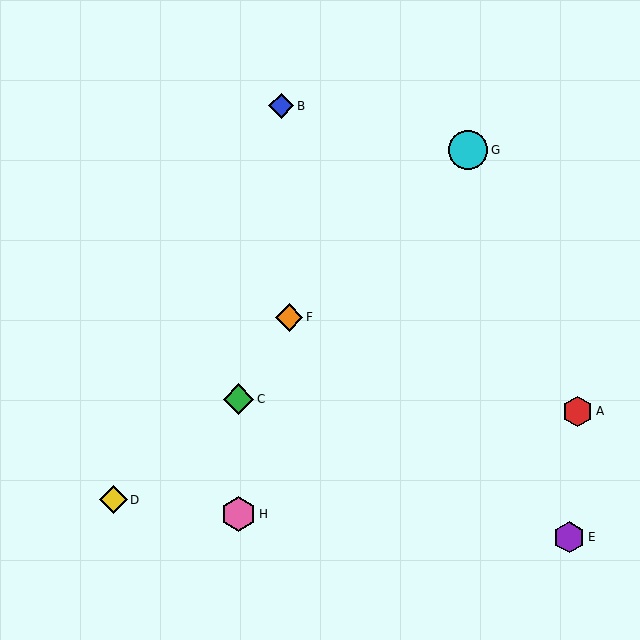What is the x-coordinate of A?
Object A is at x≈578.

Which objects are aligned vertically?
Objects C, H are aligned vertically.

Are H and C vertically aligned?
Yes, both are at x≈238.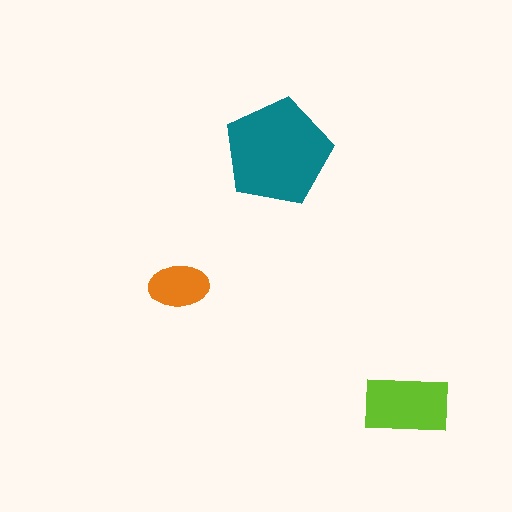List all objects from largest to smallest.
The teal pentagon, the lime rectangle, the orange ellipse.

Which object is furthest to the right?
The lime rectangle is rightmost.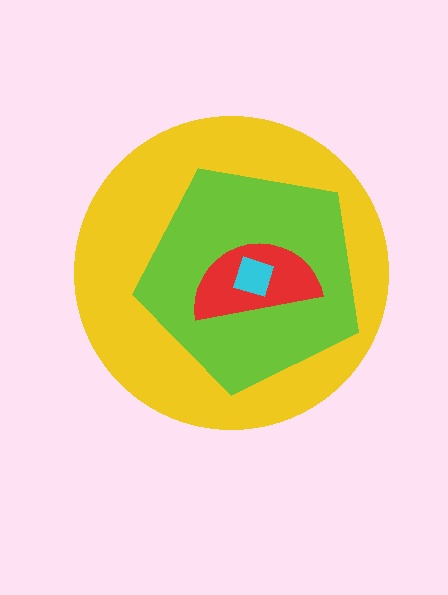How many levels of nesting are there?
4.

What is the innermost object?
The cyan square.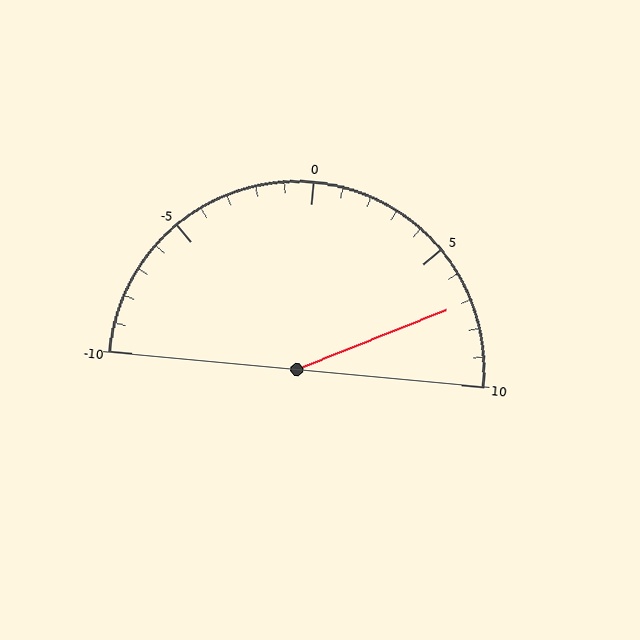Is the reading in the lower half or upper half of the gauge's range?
The reading is in the upper half of the range (-10 to 10).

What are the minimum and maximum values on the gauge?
The gauge ranges from -10 to 10.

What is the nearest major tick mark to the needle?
The nearest major tick mark is 5.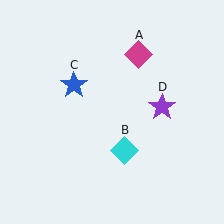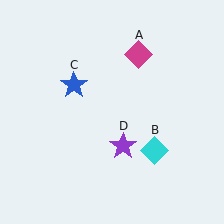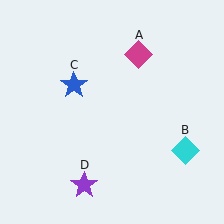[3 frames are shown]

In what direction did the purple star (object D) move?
The purple star (object D) moved down and to the left.